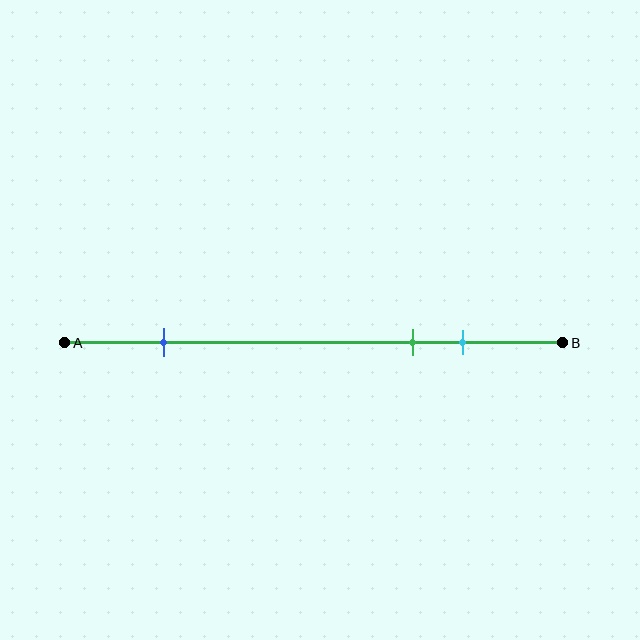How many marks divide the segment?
There are 3 marks dividing the segment.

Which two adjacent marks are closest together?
The green and cyan marks are the closest adjacent pair.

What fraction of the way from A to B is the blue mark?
The blue mark is approximately 20% (0.2) of the way from A to B.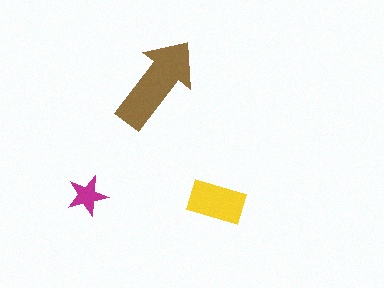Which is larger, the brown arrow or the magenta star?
The brown arrow.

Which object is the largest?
The brown arrow.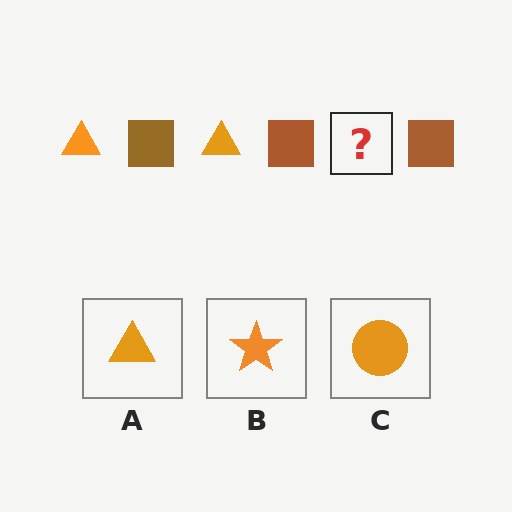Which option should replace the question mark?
Option A.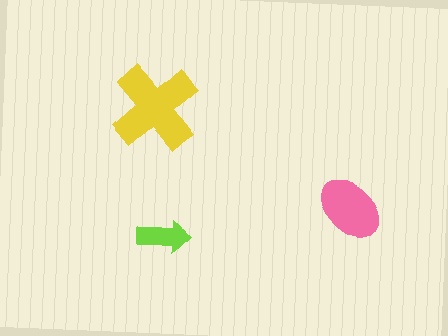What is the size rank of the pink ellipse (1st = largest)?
2nd.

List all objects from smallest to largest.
The lime arrow, the pink ellipse, the yellow cross.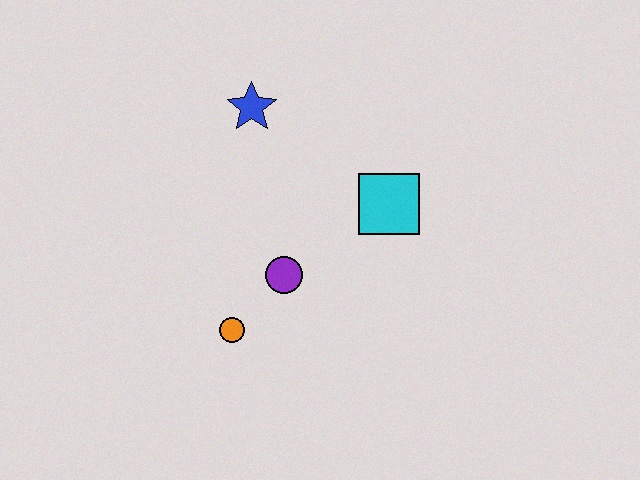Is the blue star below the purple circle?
No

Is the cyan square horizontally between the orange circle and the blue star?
No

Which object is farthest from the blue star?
The orange circle is farthest from the blue star.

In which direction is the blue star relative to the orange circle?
The blue star is above the orange circle.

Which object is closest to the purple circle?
The orange circle is closest to the purple circle.